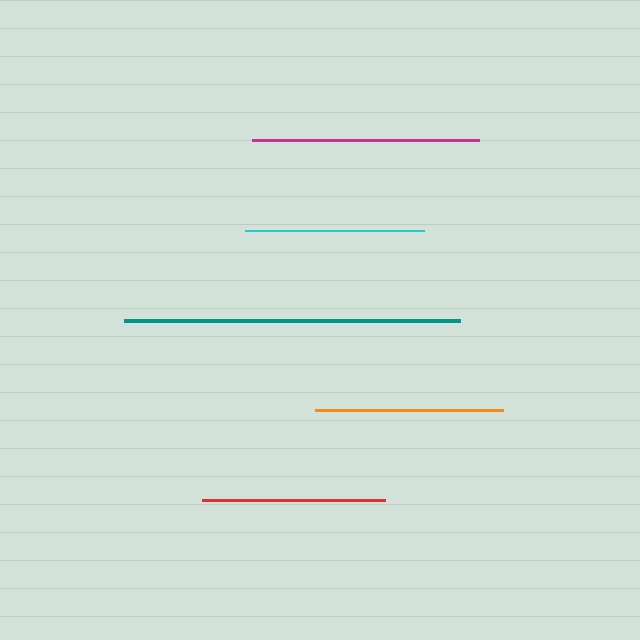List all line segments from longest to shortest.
From longest to shortest: teal, magenta, orange, red, cyan.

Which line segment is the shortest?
The cyan line is the shortest at approximately 179 pixels.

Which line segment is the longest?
The teal line is the longest at approximately 336 pixels.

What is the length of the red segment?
The red segment is approximately 182 pixels long.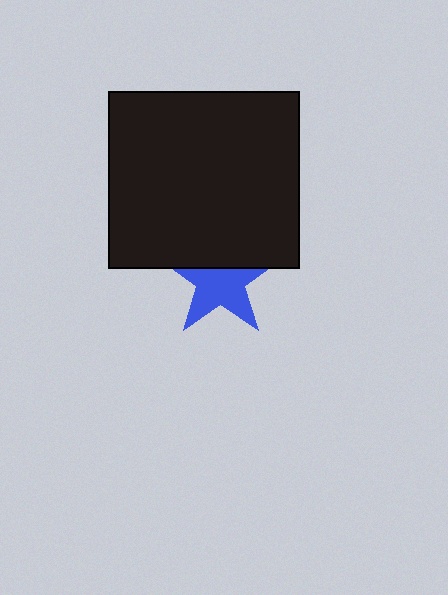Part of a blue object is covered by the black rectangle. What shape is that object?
It is a star.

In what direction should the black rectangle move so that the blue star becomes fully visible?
The black rectangle should move up. That is the shortest direction to clear the overlap and leave the blue star fully visible.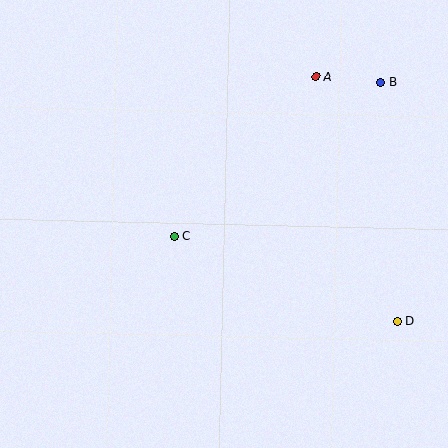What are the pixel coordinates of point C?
Point C is at (174, 236).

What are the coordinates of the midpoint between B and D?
The midpoint between B and D is at (389, 202).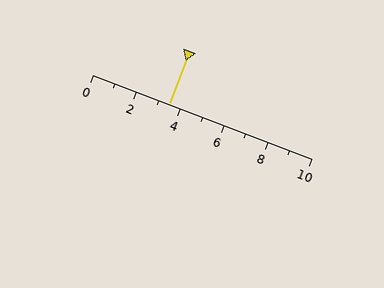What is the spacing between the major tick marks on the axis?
The major ticks are spaced 2 apart.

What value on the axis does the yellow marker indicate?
The marker indicates approximately 3.5.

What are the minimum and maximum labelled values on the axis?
The axis runs from 0 to 10.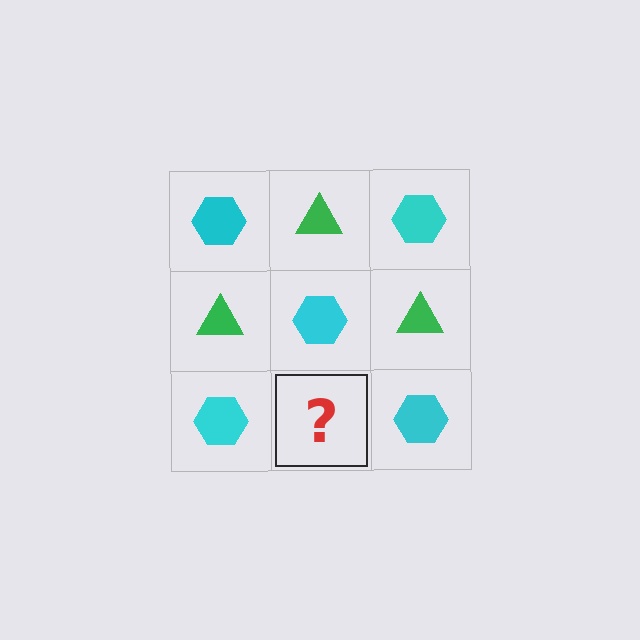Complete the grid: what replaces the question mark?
The question mark should be replaced with a green triangle.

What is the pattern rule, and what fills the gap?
The rule is that it alternates cyan hexagon and green triangle in a checkerboard pattern. The gap should be filled with a green triangle.